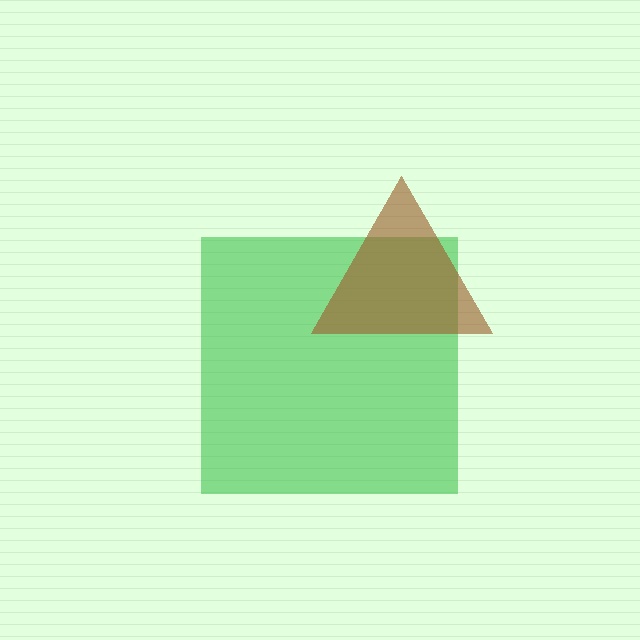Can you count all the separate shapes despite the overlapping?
Yes, there are 2 separate shapes.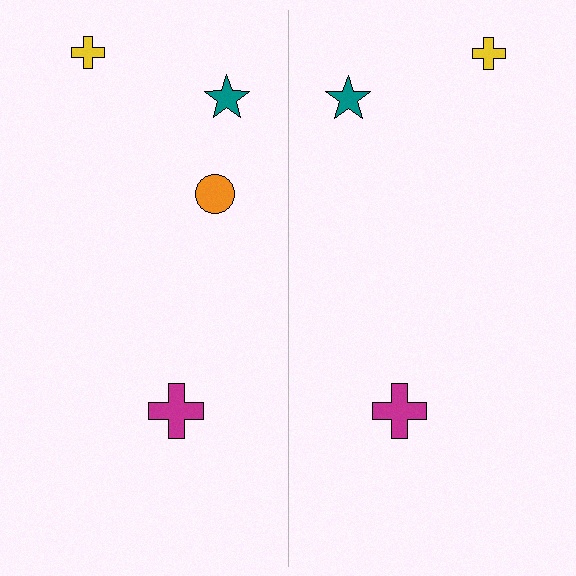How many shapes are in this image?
There are 7 shapes in this image.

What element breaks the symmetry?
A orange circle is missing from the right side.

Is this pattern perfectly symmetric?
No, the pattern is not perfectly symmetric. A orange circle is missing from the right side.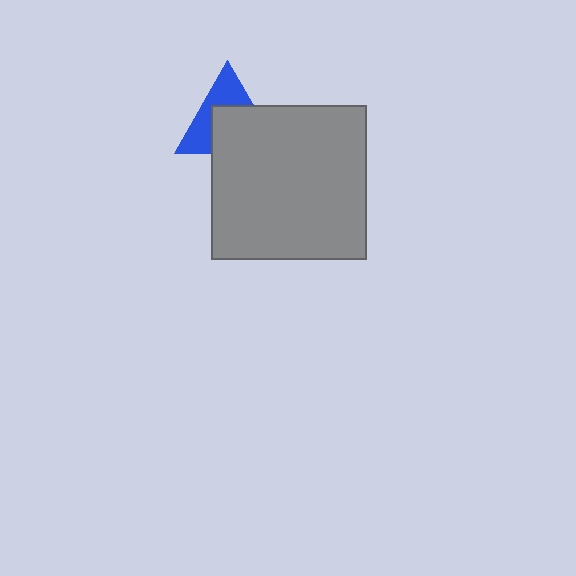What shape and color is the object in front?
The object in front is a gray square.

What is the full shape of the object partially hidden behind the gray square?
The partially hidden object is a blue triangle.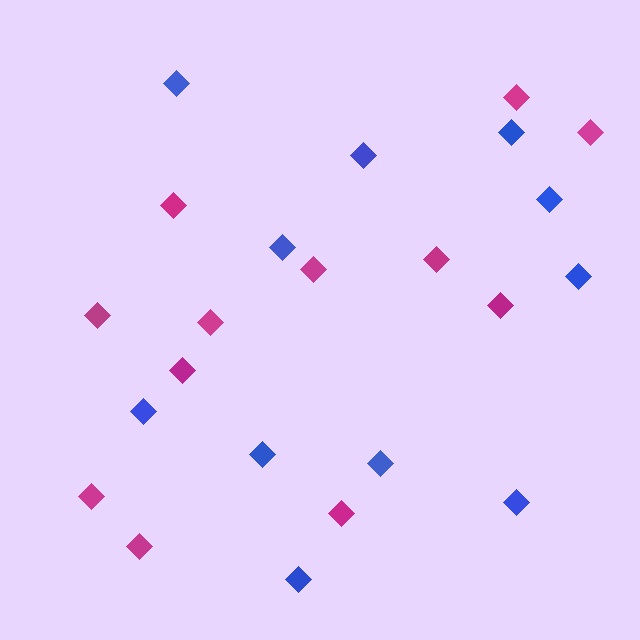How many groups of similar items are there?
There are 2 groups: one group of magenta diamonds (12) and one group of blue diamonds (11).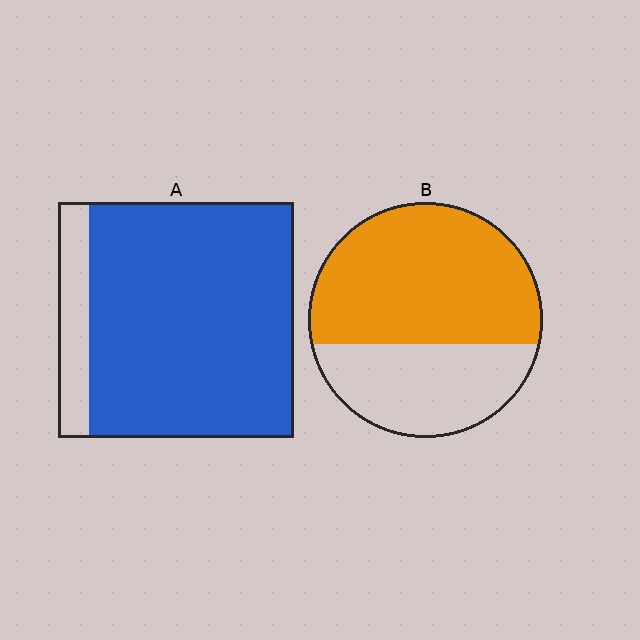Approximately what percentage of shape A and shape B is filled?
A is approximately 85% and B is approximately 65%.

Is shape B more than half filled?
Yes.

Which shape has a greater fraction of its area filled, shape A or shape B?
Shape A.